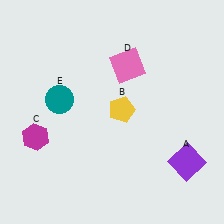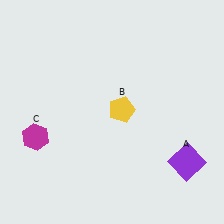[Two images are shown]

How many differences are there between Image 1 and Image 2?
There are 2 differences between the two images.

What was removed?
The teal circle (E), the pink square (D) were removed in Image 2.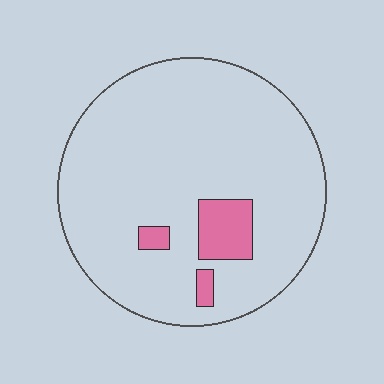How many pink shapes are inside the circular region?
3.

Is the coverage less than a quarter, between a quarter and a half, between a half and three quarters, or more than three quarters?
Less than a quarter.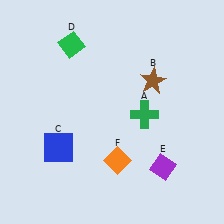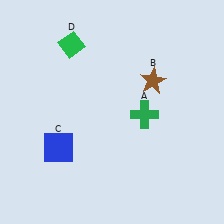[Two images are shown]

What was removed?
The purple diamond (E), the orange diamond (F) were removed in Image 2.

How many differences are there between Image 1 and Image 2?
There are 2 differences between the two images.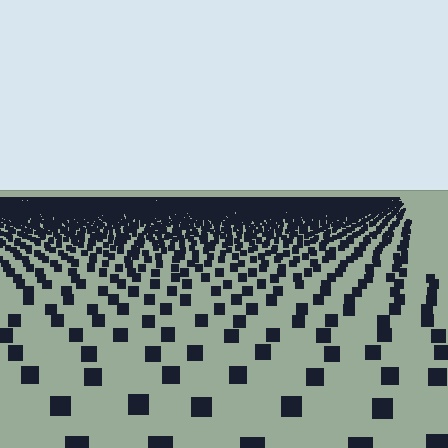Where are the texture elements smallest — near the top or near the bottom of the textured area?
Near the top.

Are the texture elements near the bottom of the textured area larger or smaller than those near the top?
Larger. Near the bottom, elements are closer to the viewer and appear at a bigger on-screen size.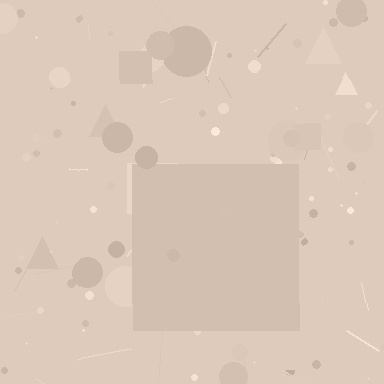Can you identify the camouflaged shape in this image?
The camouflaged shape is a square.